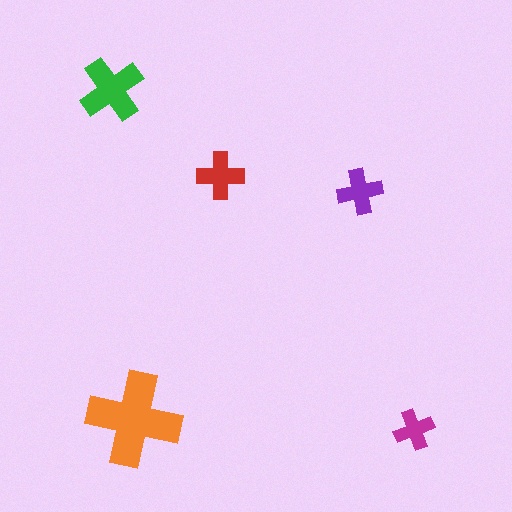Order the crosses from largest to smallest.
the orange one, the green one, the red one, the purple one, the magenta one.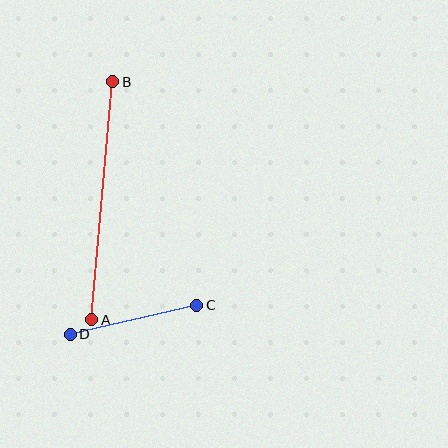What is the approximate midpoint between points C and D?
The midpoint is at approximately (133, 320) pixels.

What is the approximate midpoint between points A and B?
The midpoint is at approximately (102, 201) pixels.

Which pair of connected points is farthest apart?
Points A and B are farthest apart.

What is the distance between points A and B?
The distance is approximately 239 pixels.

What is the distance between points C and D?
The distance is approximately 130 pixels.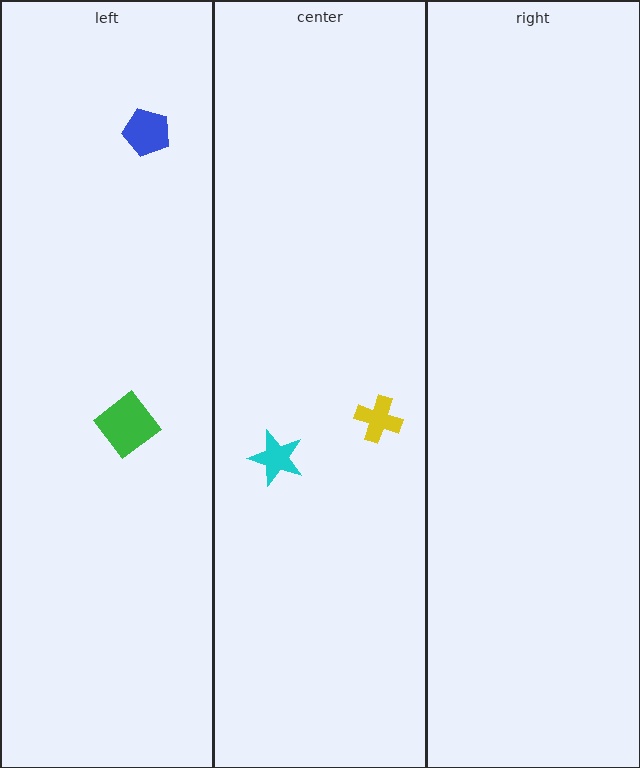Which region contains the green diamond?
The left region.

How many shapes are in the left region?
2.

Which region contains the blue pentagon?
The left region.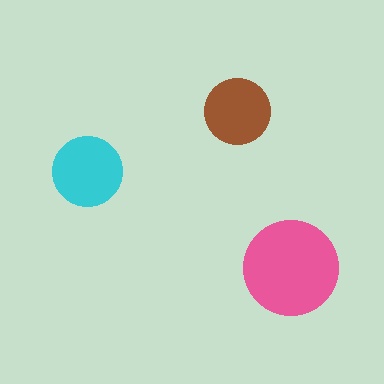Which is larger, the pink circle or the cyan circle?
The pink one.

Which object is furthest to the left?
The cyan circle is leftmost.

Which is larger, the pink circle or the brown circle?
The pink one.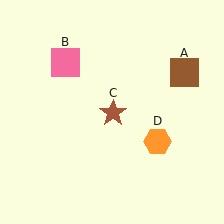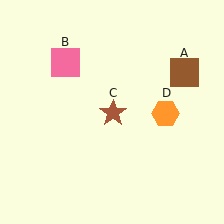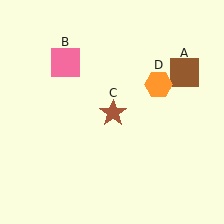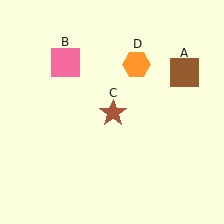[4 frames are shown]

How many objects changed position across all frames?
1 object changed position: orange hexagon (object D).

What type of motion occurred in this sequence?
The orange hexagon (object D) rotated counterclockwise around the center of the scene.